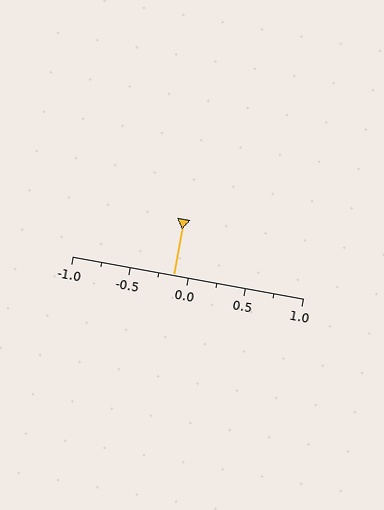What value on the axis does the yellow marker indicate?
The marker indicates approximately -0.12.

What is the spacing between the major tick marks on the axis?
The major ticks are spaced 0.5 apart.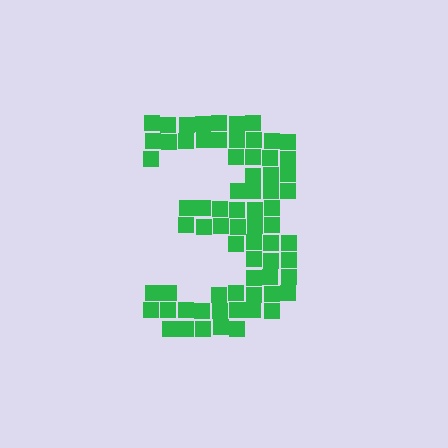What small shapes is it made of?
It is made of small squares.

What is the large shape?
The large shape is the digit 3.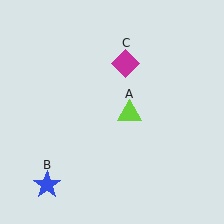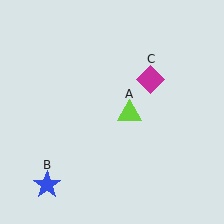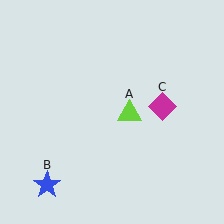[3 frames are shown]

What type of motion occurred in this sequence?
The magenta diamond (object C) rotated clockwise around the center of the scene.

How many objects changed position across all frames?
1 object changed position: magenta diamond (object C).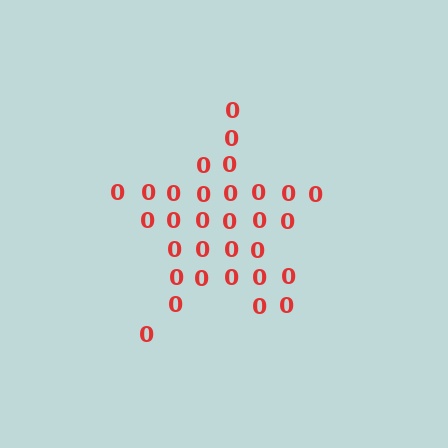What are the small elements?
The small elements are digit 0's.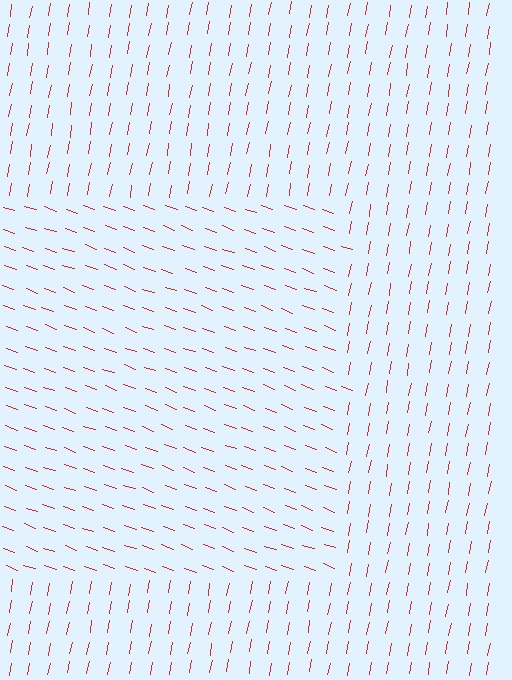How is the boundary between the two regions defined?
The boundary is defined purely by a change in line orientation (approximately 80 degrees difference). All lines are the same color and thickness.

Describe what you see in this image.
The image is filled with small red line segments. A rectangle region in the image has lines oriented differently from the surrounding lines, creating a visible texture boundary.